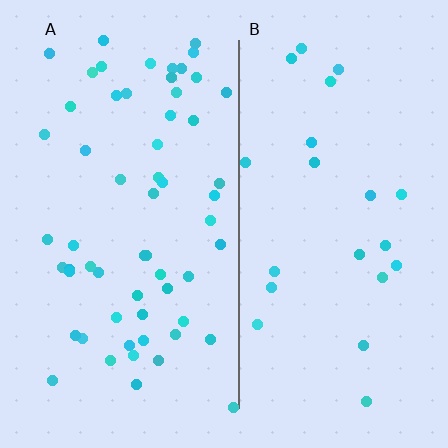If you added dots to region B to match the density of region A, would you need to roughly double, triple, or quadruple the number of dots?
Approximately triple.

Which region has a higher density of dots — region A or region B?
A (the left).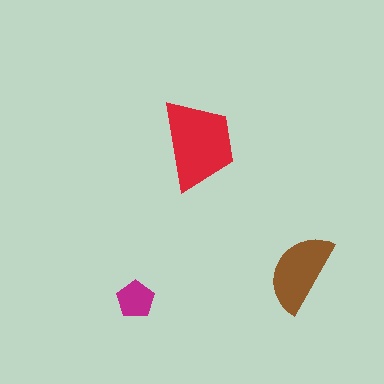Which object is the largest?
The red trapezoid.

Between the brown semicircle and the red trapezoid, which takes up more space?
The red trapezoid.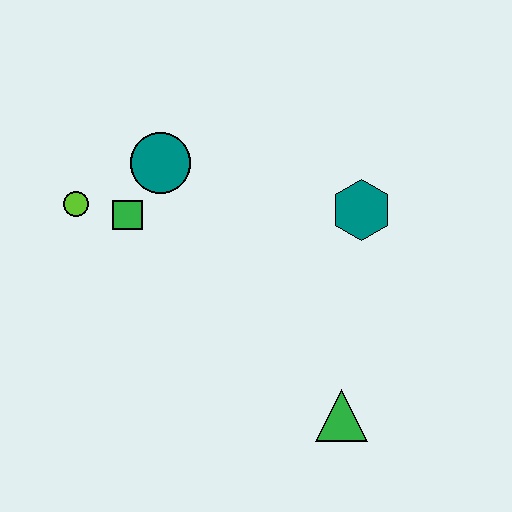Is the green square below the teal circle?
Yes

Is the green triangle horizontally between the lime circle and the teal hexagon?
Yes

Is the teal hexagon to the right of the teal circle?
Yes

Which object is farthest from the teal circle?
The green triangle is farthest from the teal circle.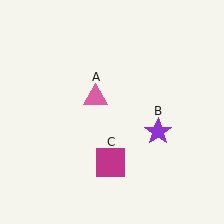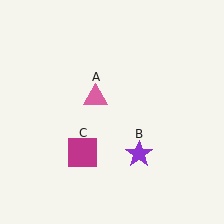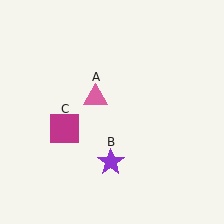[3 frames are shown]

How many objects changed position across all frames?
2 objects changed position: purple star (object B), magenta square (object C).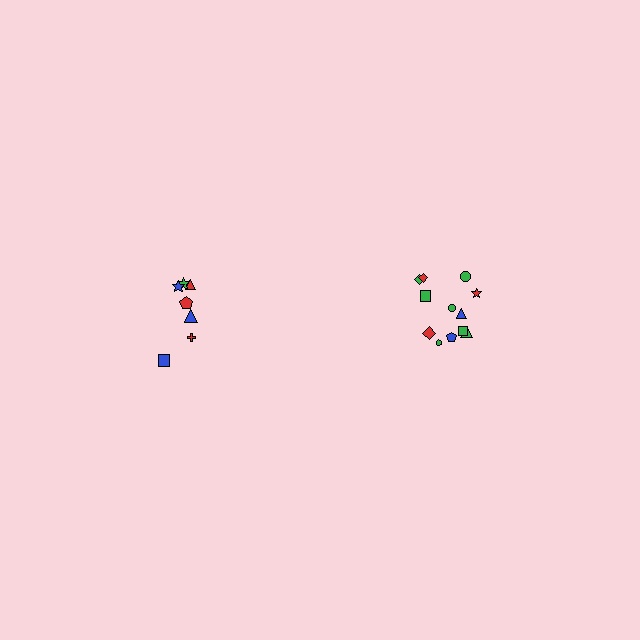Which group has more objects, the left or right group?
The right group.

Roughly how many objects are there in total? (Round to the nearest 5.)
Roughly 20 objects in total.